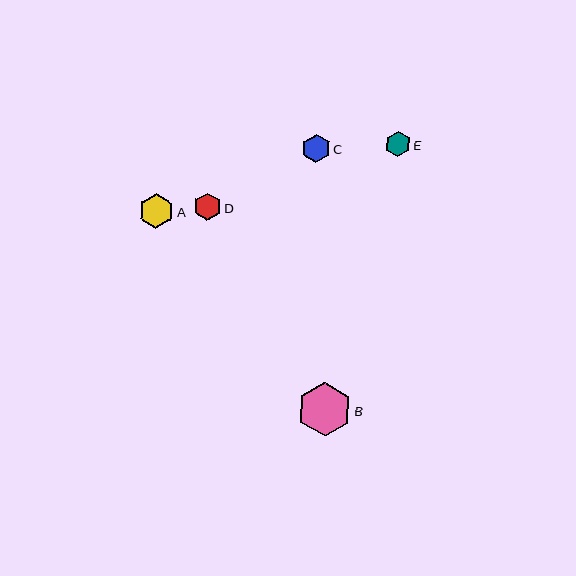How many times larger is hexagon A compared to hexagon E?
Hexagon A is approximately 1.4 times the size of hexagon E.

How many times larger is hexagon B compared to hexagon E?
Hexagon B is approximately 2.1 times the size of hexagon E.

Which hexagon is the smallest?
Hexagon E is the smallest with a size of approximately 25 pixels.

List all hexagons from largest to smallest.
From largest to smallest: B, A, C, D, E.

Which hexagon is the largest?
Hexagon B is the largest with a size of approximately 54 pixels.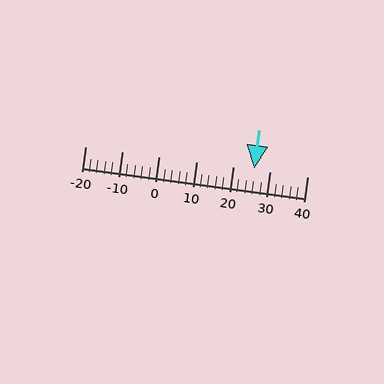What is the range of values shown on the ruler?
The ruler shows values from -20 to 40.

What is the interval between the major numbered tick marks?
The major tick marks are spaced 10 units apart.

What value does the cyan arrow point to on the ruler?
The cyan arrow points to approximately 26.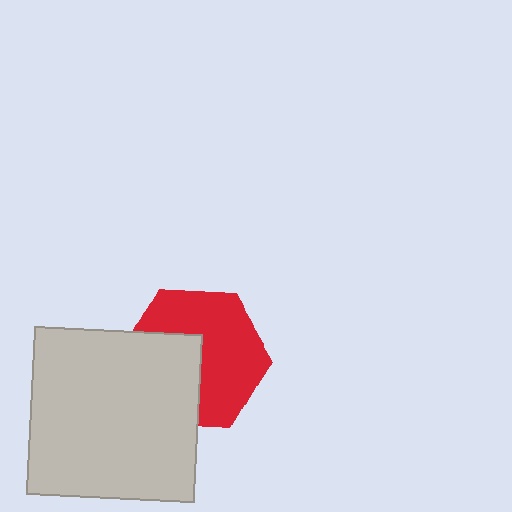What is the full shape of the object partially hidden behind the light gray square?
The partially hidden object is a red hexagon.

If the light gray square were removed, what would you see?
You would see the complete red hexagon.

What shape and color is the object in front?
The object in front is a light gray square.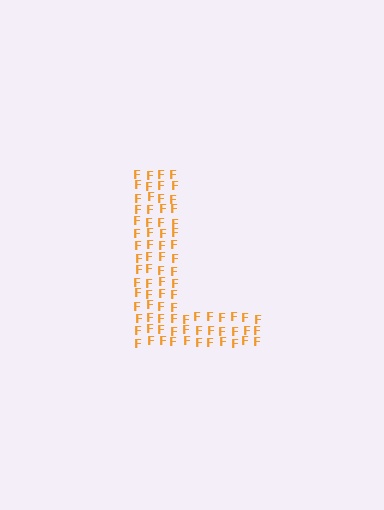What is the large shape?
The large shape is the letter L.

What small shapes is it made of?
It is made of small letter F's.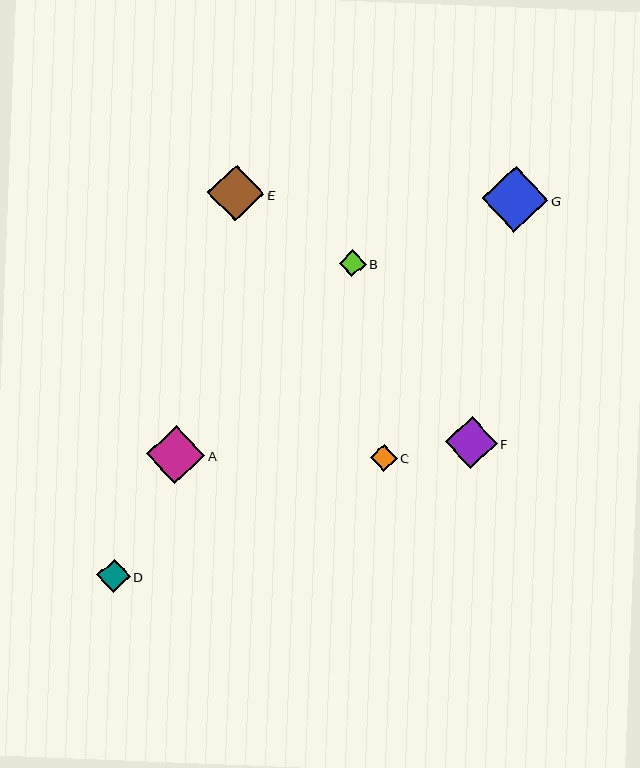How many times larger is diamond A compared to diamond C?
Diamond A is approximately 2.1 times the size of diamond C.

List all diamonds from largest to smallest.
From largest to smallest: G, A, E, F, D, C, B.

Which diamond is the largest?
Diamond G is the largest with a size of approximately 66 pixels.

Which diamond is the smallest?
Diamond B is the smallest with a size of approximately 27 pixels.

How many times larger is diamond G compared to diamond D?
Diamond G is approximately 2.0 times the size of diamond D.